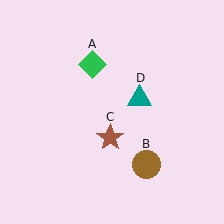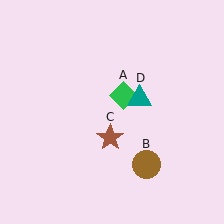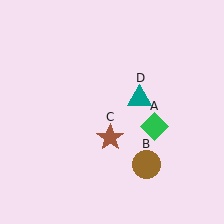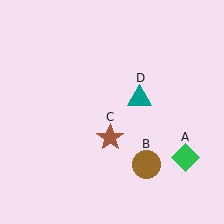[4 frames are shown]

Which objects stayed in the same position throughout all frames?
Brown circle (object B) and brown star (object C) and teal triangle (object D) remained stationary.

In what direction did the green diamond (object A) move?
The green diamond (object A) moved down and to the right.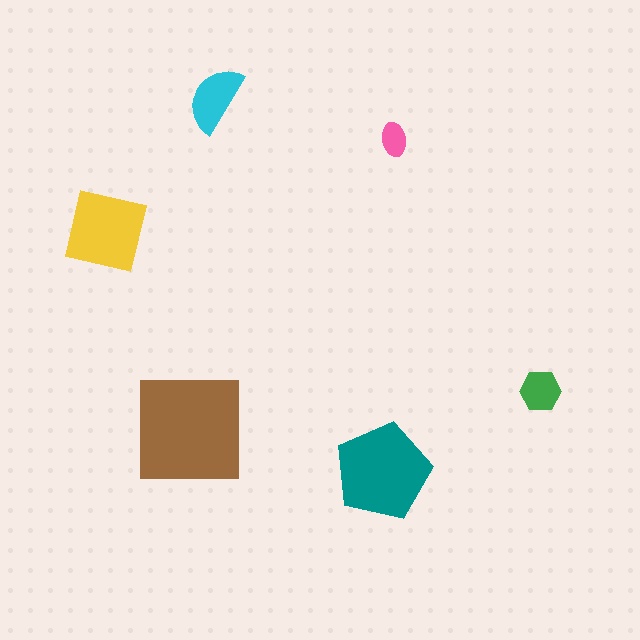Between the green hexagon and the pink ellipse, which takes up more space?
The green hexagon.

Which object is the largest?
The brown square.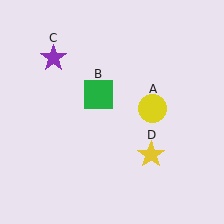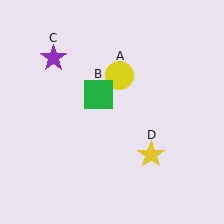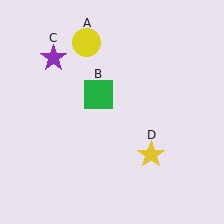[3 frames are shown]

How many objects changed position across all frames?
1 object changed position: yellow circle (object A).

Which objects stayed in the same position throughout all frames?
Green square (object B) and purple star (object C) and yellow star (object D) remained stationary.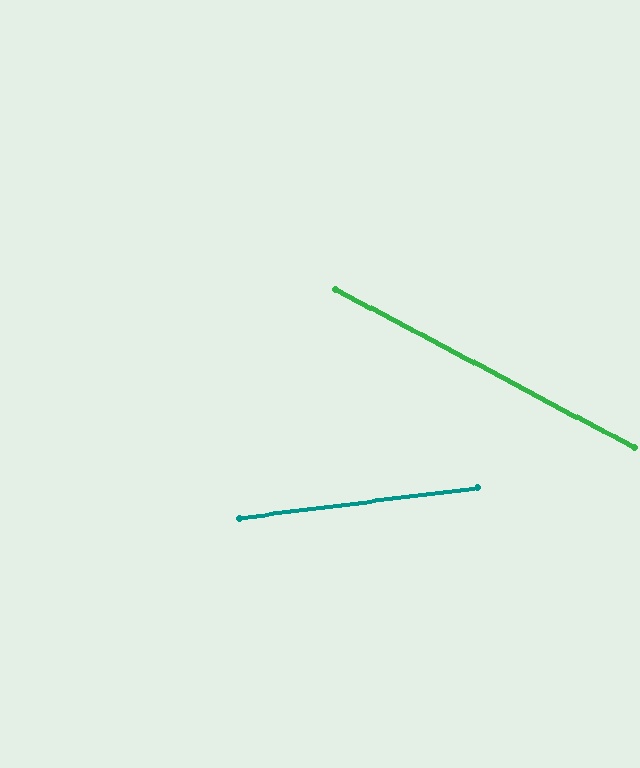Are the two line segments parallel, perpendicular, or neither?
Neither parallel nor perpendicular — they differ by about 35°.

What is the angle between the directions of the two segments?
Approximately 35 degrees.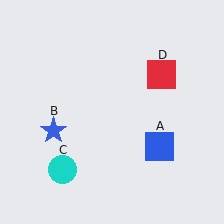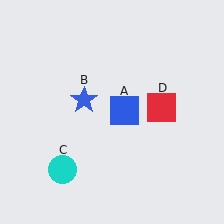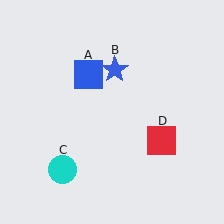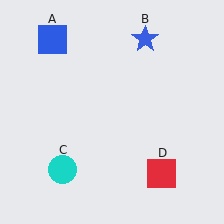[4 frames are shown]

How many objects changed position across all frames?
3 objects changed position: blue square (object A), blue star (object B), red square (object D).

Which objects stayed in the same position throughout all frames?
Cyan circle (object C) remained stationary.